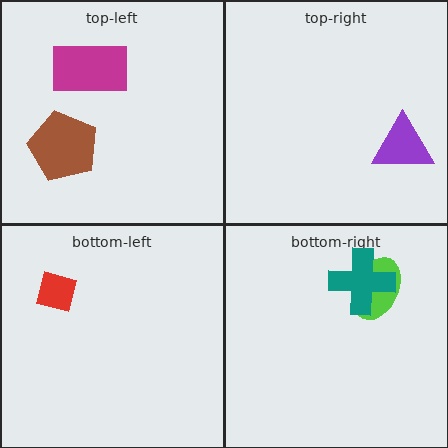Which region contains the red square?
The bottom-left region.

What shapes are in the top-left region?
The magenta rectangle, the brown pentagon.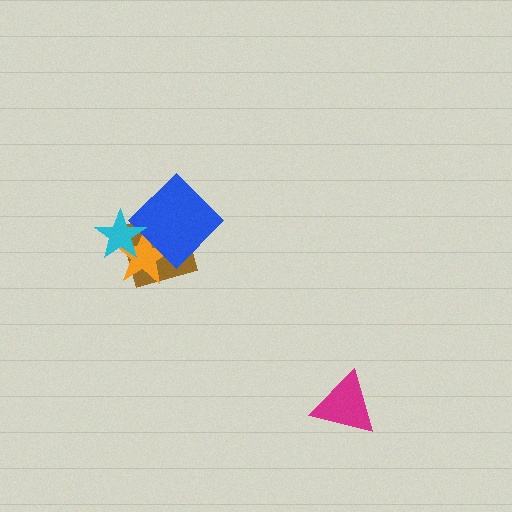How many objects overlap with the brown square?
3 objects overlap with the brown square.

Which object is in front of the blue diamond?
The cyan star is in front of the blue diamond.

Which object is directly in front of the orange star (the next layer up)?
The blue diamond is directly in front of the orange star.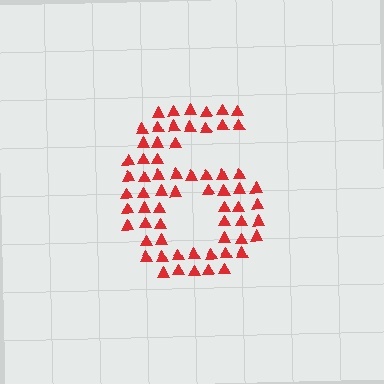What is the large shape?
The large shape is the digit 6.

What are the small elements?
The small elements are triangles.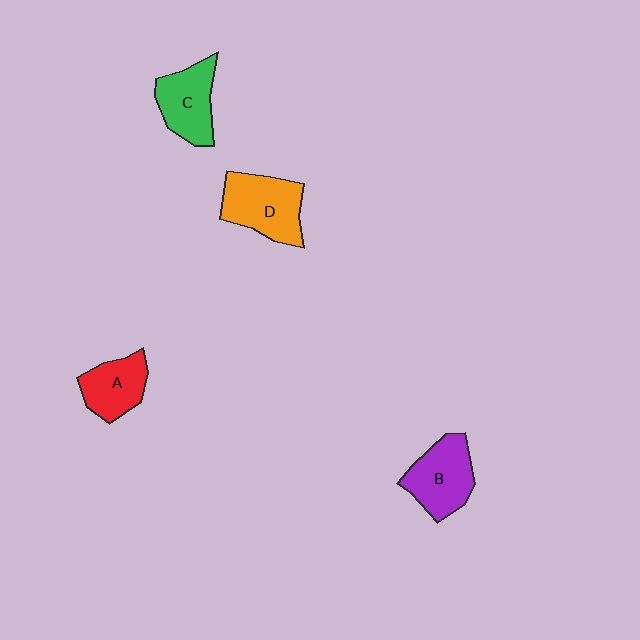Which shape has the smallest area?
Shape A (red).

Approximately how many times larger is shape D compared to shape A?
Approximately 1.4 times.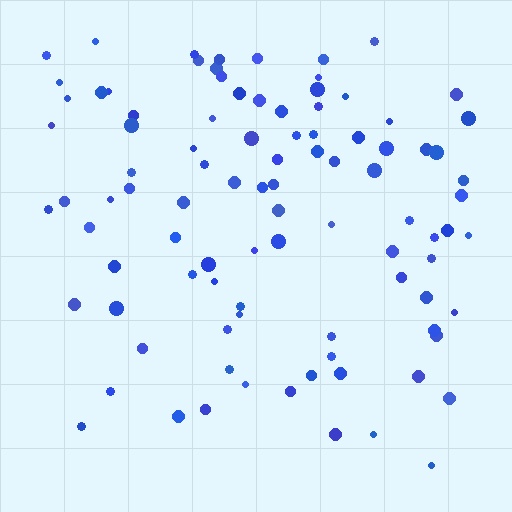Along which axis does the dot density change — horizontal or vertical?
Vertical.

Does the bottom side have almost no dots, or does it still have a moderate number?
Still a moderate number, just noticeably fewer than the top.